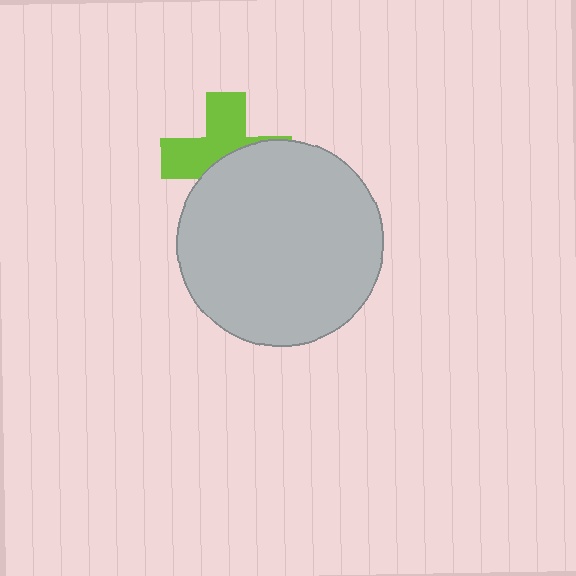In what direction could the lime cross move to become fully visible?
The lime cross could move up. That would shift it out from behind the light gray circle entirely.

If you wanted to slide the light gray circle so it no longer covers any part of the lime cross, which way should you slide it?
Slide it down — that is the most direct way to separate the two shapes.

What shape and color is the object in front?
The object in front is a light gray circle.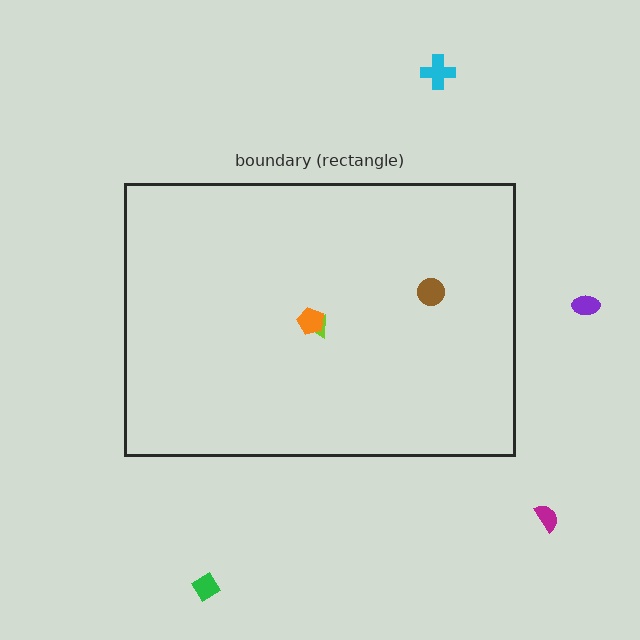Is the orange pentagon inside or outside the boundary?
Inside.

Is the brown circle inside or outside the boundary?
Inside.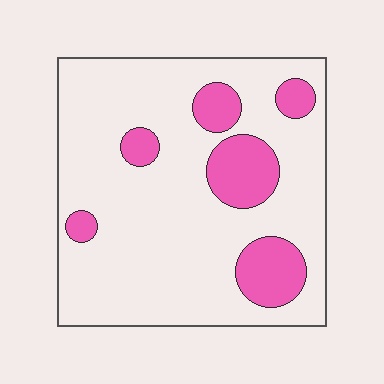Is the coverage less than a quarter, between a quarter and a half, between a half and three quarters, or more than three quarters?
Less than a quarter.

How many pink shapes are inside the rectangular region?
6.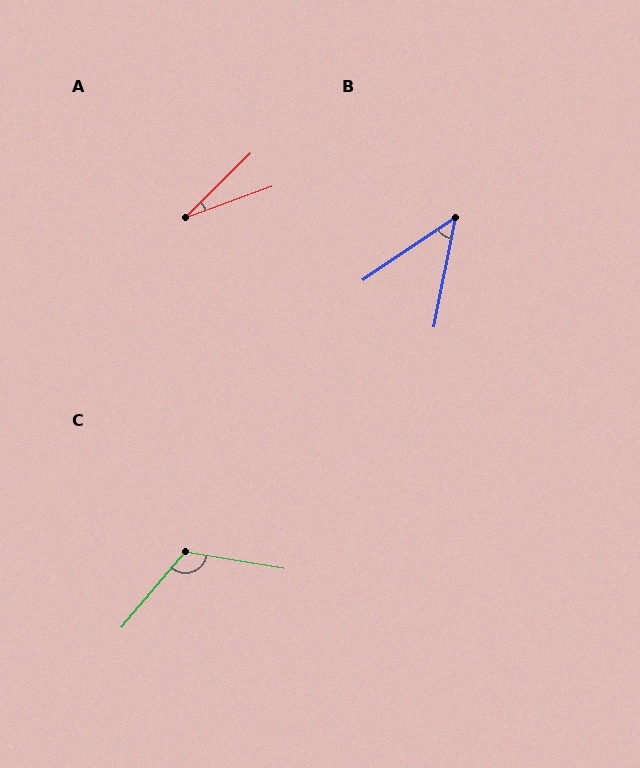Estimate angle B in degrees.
Approximately 45 degrees.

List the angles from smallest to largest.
A (24°), B (45°), C (120°).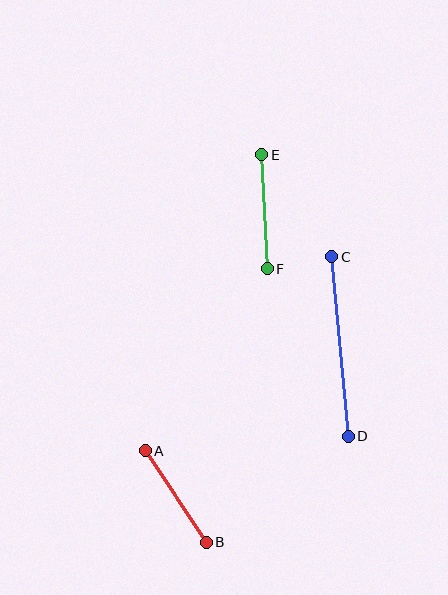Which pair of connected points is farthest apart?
Points C and D are farthest apart.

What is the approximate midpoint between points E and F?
The midpoint is at approximately (264, 212) pixels.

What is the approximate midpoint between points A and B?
The midpoint is at approximately (176, 497) pixels.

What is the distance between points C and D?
The distance is approximately 180 pixels.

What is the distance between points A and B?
The distance is approximately 110 pixels.